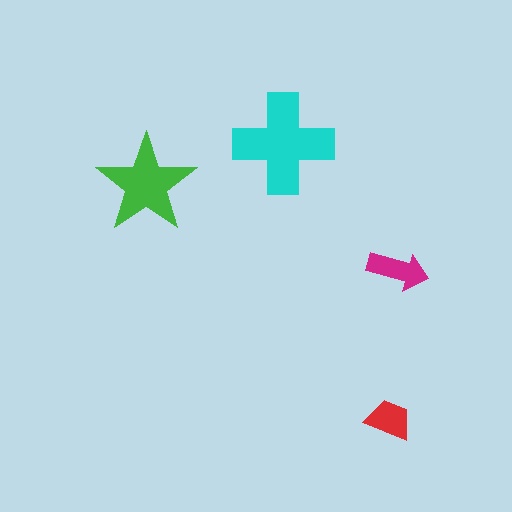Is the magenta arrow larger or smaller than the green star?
Smaller.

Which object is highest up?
The cyan cross is topmost.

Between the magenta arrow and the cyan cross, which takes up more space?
The cyan cross.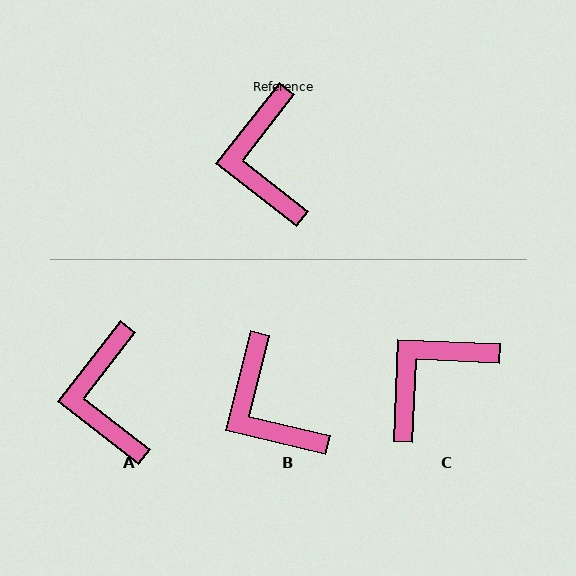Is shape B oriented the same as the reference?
No, it is off by about 24 degrees.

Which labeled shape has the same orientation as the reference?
A.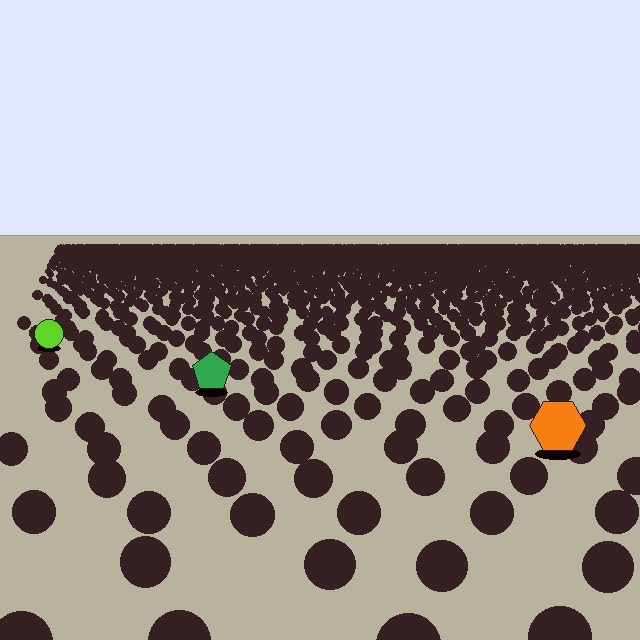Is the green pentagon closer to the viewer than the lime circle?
Yes. The green pentagon is closer — you can tell from the texture gradient: the ground texture is coarser near it.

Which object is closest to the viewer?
The orange hexagon is closest. The texture marks near it are larger and more spread out.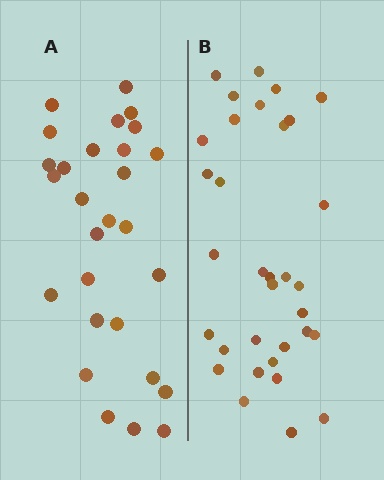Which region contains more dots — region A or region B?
Region B (the right region) has more dots.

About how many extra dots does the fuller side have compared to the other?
Region B has about 5 more dots than region A.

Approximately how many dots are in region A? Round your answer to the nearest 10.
About 30 dots. (The exact count is 28, which rounds to 30.)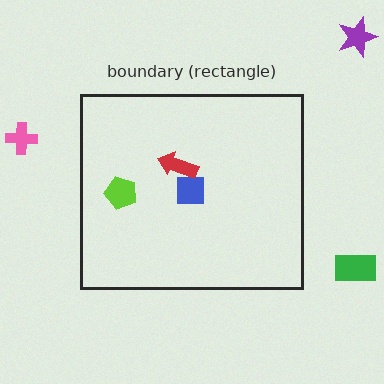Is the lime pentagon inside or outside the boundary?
Inside.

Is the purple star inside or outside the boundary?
Outside.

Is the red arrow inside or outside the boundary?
Inside.